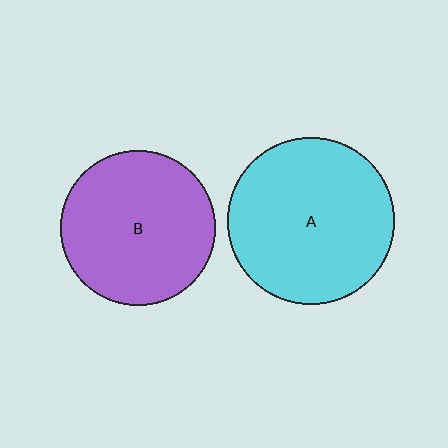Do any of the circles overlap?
No, none of the circles overlap.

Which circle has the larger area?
Circle A (cyan).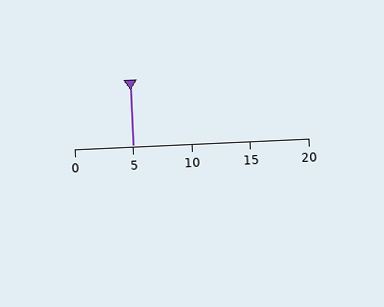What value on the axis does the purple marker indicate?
The marker indicates approximately 5.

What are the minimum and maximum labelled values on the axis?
The axis runs from 0 to 20.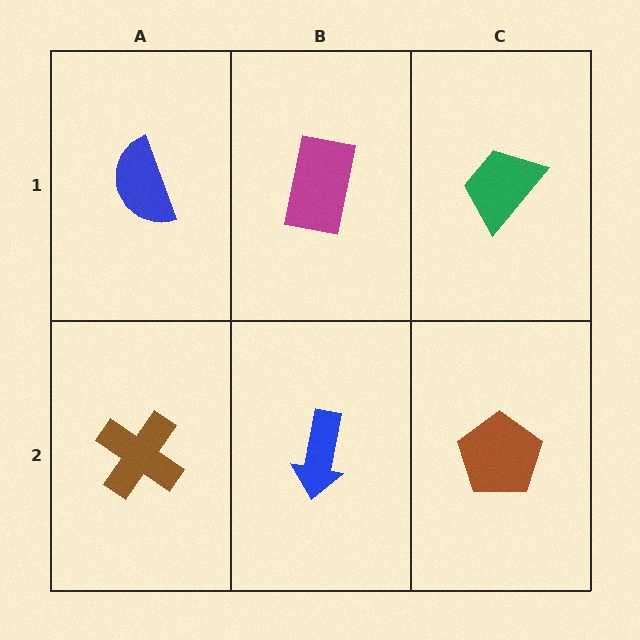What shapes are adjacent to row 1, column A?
A brown cross (row 2, column A), a magenta rectangle (row 1, column B).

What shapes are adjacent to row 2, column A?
A blue semicircle (row 1, column A), a blue arrow (row 2, column B).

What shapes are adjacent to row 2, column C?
A green trapezoid (row 1, column C), a blue arrow (row 2, column B).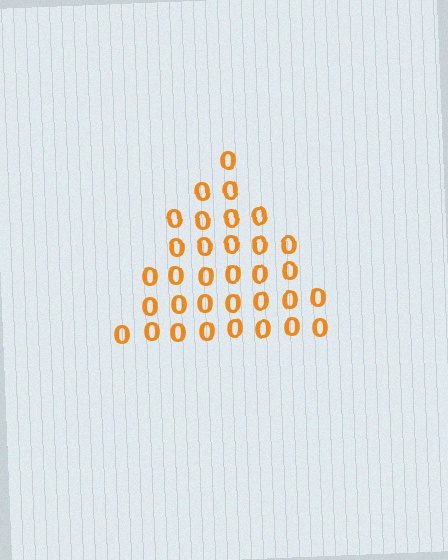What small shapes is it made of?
It is made of small digit 0's.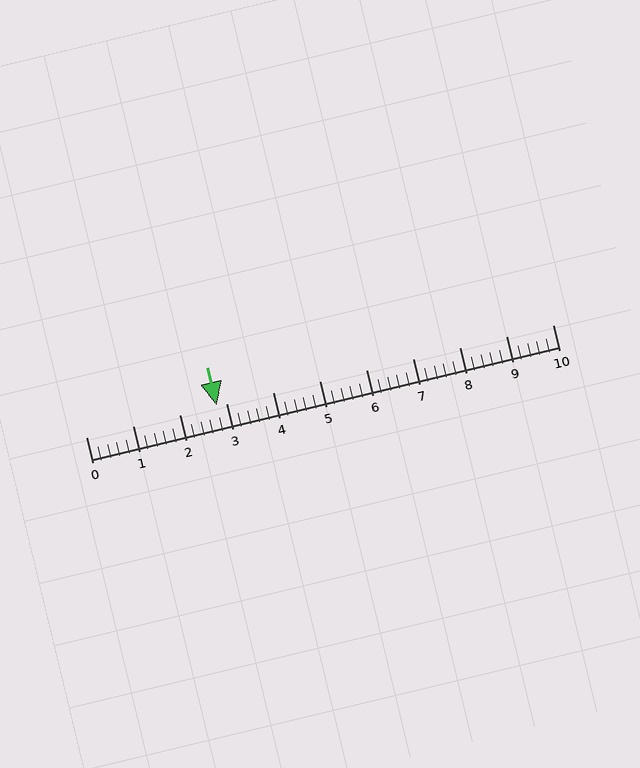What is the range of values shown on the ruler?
The ruler shows values from 0 to 10.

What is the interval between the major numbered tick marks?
The major tick marks are spaced 1 units apart.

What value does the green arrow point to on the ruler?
The green arrow points to approximately 2.8.